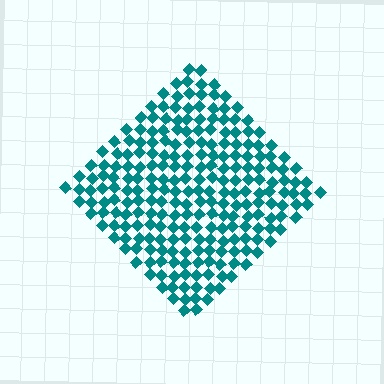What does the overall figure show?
The overall figure shows a diamond.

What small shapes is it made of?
It is made of small diamonds.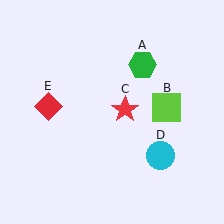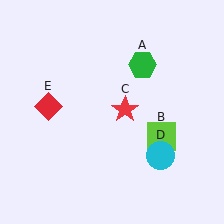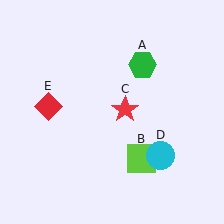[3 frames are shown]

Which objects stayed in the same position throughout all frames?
Green hexagon (object A) and red star (object C) and cyan circle (object D) and red diamond (object E) remained stationary.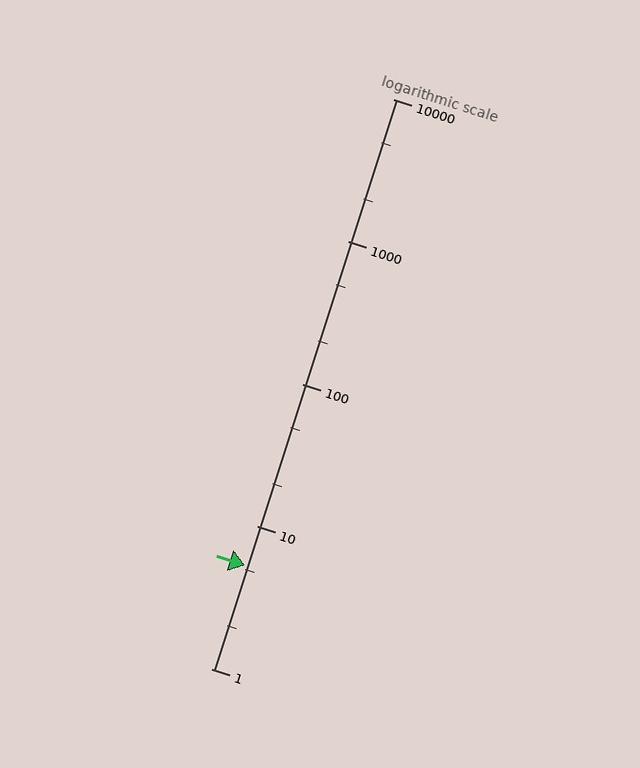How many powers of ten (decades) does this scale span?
The scale spans 4 decades, from 1 to 10000.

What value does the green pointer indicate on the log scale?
The pointer indicates approximately 5.3.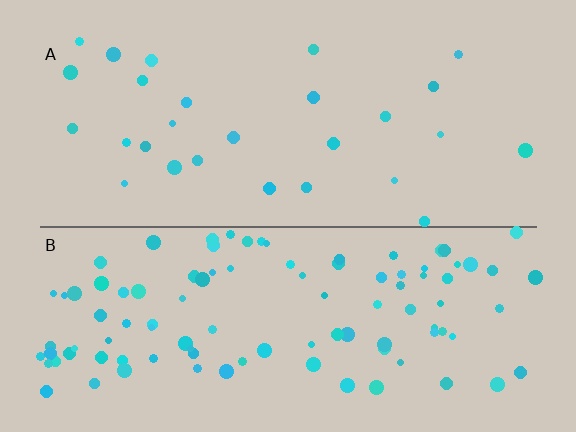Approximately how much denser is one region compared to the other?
Approximately 3.7× — region B over region A.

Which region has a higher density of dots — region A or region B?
B (the bottom).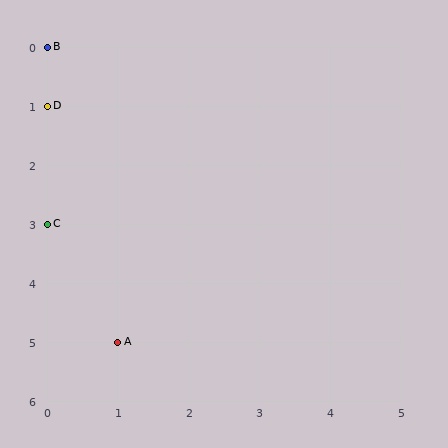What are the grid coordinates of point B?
Point B is at grid coordinates (0, 0).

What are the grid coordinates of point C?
Point C is at grid coordinates (0, 3).